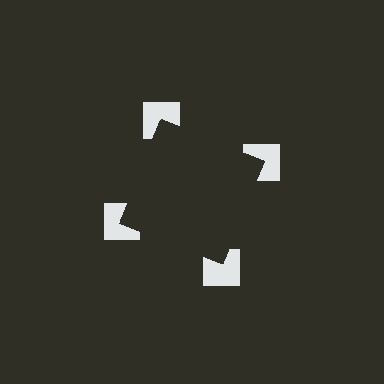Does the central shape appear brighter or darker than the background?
It typically appears slightly darker than the background, even though no actual brightness change is drawn.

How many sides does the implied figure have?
4 sides.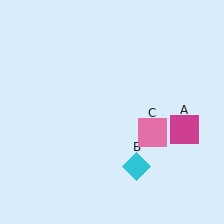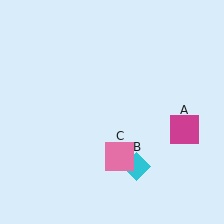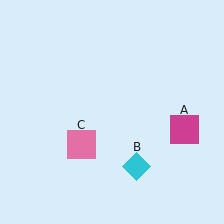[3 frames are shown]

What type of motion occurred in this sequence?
The pink square (object C) rotated clockwise around the center of the scene.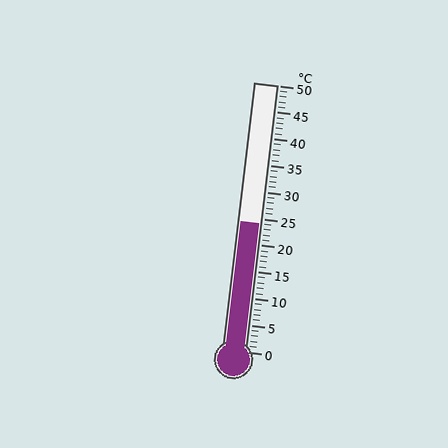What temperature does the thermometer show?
The thermometer shows approximately 24°C.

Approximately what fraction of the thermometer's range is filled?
The thermometer is filled to approximately 50% of its range.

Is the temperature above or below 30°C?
The temperature is below 30°C.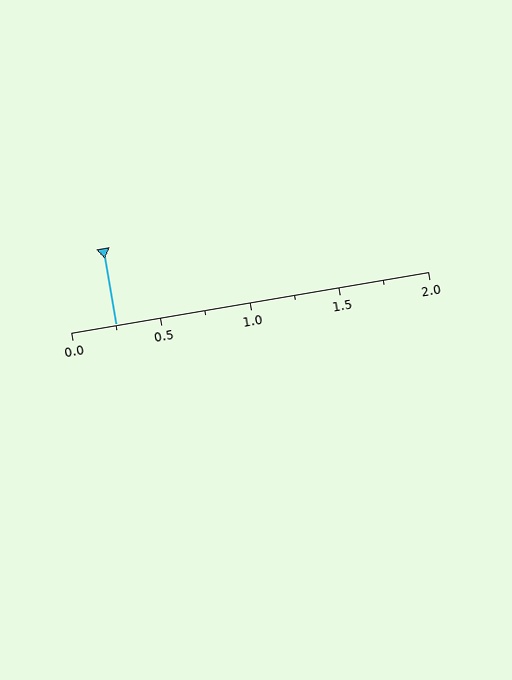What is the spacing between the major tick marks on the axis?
The major ticks are spaced 0.5 apart.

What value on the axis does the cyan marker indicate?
The marker indicates approximately 0.25.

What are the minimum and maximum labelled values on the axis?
The axis runs from 0.0 to 2.0.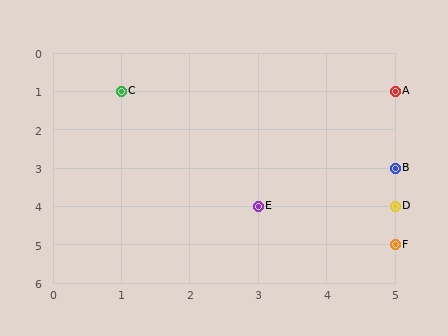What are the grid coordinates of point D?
Point D is at grid coordinates (5, 4).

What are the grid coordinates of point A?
Point A is at grid coordinates (5, 1).